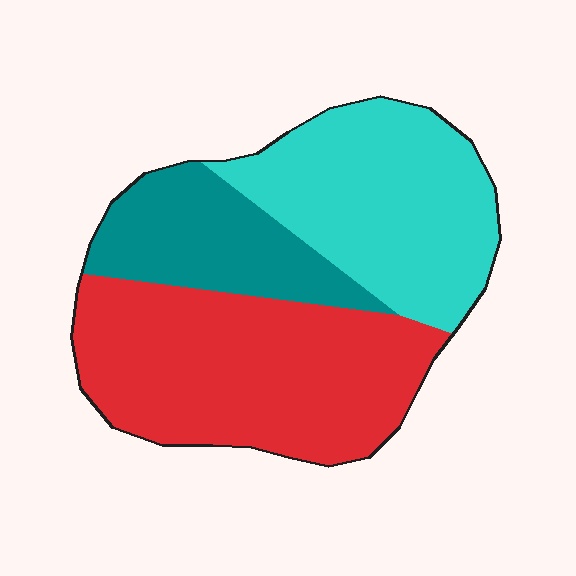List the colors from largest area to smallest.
From largest to smallest: red, cyan, teal.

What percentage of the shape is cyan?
Cyan takes up between a quarter and a half of the shape.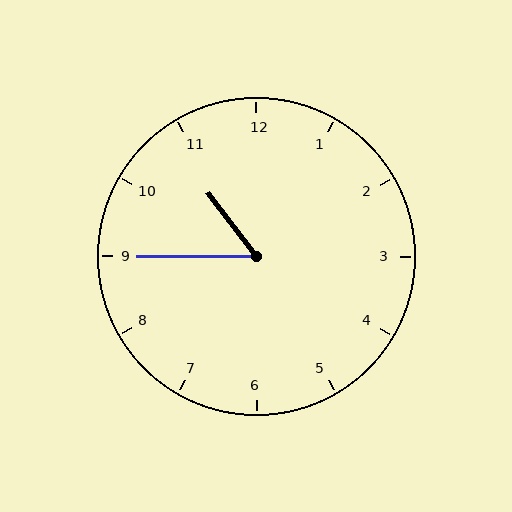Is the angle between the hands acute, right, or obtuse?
It is acute.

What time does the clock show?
10:45.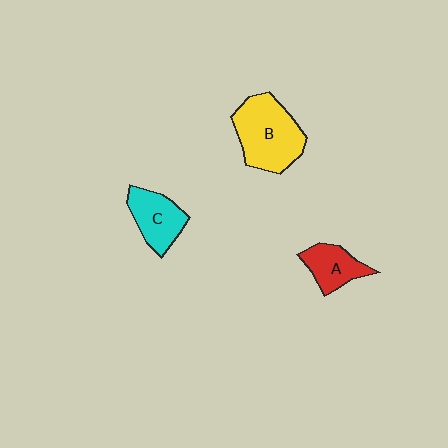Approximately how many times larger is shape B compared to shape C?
Approximately 1.6 times.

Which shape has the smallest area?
Shape A (red).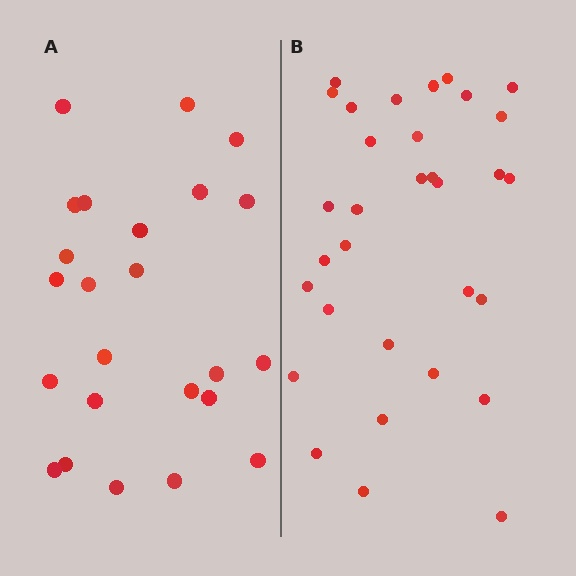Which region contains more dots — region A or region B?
Region B (the right region) has more dots.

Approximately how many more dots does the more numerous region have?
Region B has roughly 8 or so more dots than region A.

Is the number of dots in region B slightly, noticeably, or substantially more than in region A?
Region B has noticeably more, but not dramatically so. The ratio is roughly 1.3 to 1.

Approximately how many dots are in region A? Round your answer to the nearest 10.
About 20 dots. (The exact count is 24, which rounds to 20.)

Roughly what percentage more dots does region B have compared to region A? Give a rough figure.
About 35% more.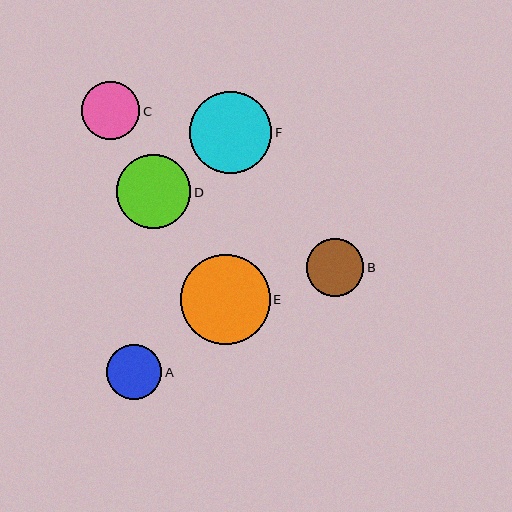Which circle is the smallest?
Circle A is the smallest with a size of approximately 55 pixels.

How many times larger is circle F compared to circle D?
Circle F is approximately 1.1 times the size of circle D.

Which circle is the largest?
Circle E is the largest with a size of approximately 90 pixels.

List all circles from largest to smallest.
From largest to smallest: E, F, D, C, B, A.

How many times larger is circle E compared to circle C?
Circle E is approximately 1.5 times the size of circle C.